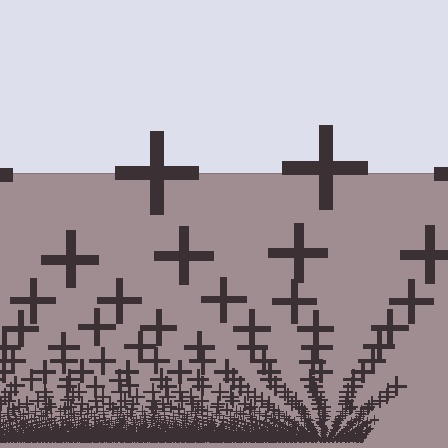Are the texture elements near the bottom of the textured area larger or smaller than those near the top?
Smaller. The gradient is inverted — elements near the bottom are smaller and denser.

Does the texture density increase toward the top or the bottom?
Density increases toward the bottom.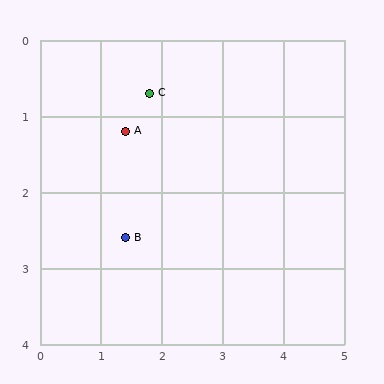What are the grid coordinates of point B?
Point B is at approximately (1.4, 2.6).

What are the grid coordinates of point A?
Point A is at approximately (1.4, 1.2).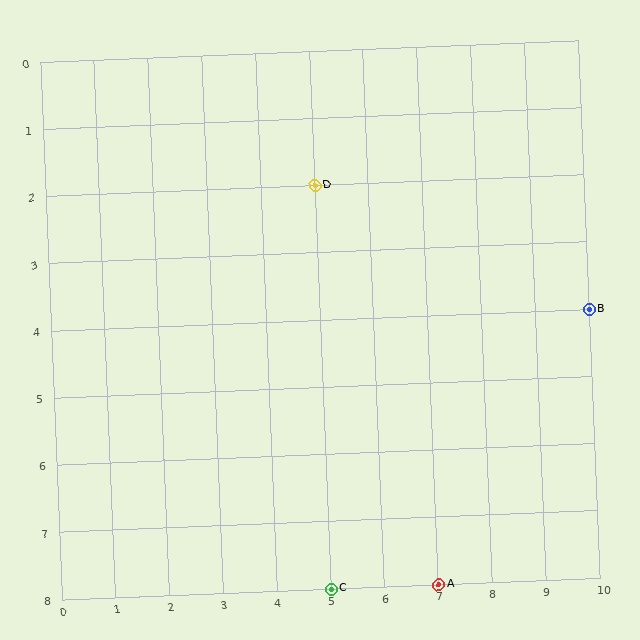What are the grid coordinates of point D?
Point D is at grid coordinates (5, 2).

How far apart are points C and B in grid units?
Points C and B are 5 columns and 4 rows apart (about 6.4 grid units diagonally).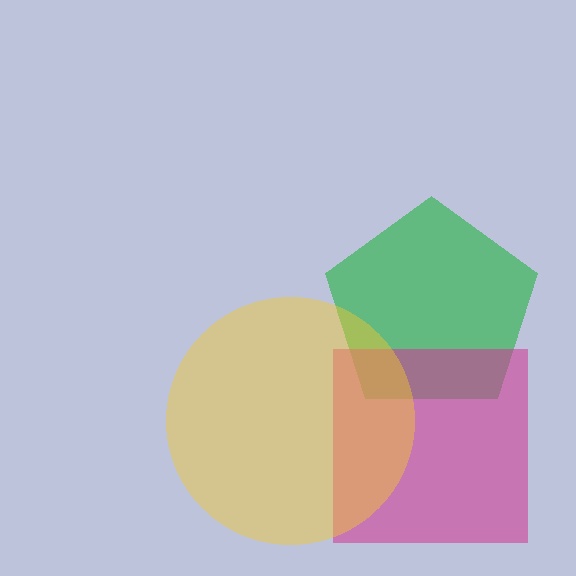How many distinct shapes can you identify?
There are 3 distinct shapes: a green pentagon, a magenta square, a yellow circle.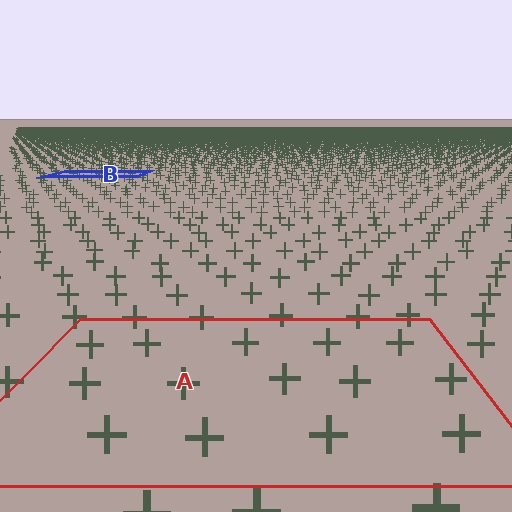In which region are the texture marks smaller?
The texture marks are smaller in region B, because it is farther away.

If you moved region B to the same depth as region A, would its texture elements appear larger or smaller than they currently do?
They would appear larger. At a closer depth, the same texture elements are projected at a bigger on-screen size.